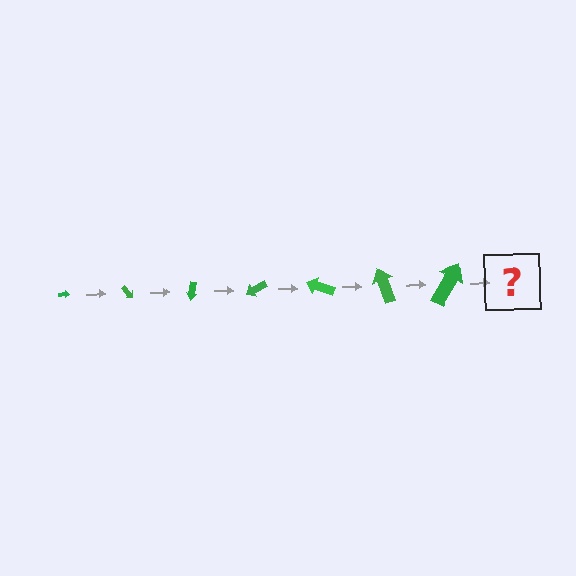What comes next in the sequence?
The next element should be an arrow, larger than the previous one and rotated 350 degrees from the start.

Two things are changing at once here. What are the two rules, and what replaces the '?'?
The two rules are that the arrow grows larger each step and it rotates 50 degrees each step. The '?' should be an arrow, larger than the previous one and rotated 350 degrees from the start.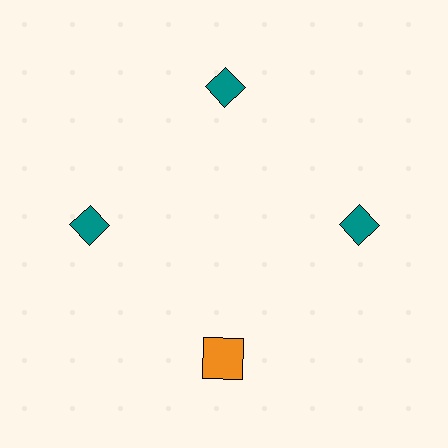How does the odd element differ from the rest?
It differs in both color (orange instead of teal) and shape (square instead of diamond).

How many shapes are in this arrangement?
There are 4 shapes arranged in a ring pattern.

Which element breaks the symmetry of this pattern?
The orange square at roughly the 6 o'clock position breaks the symmetry. All other shapes are teal diamonds.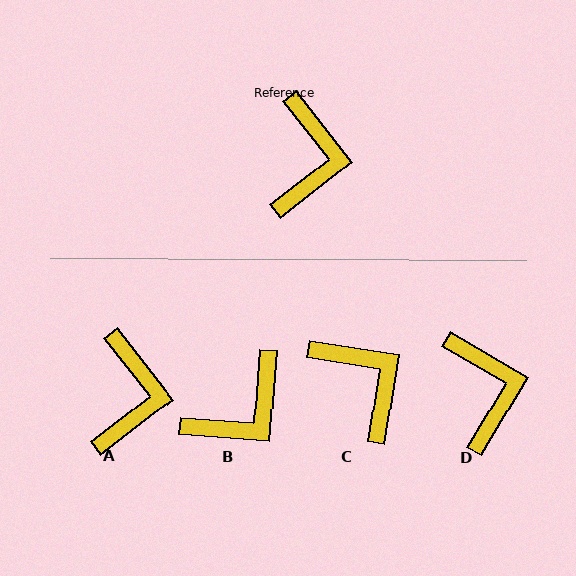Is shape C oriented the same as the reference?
No, it is off by about 43 degrees.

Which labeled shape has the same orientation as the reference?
A.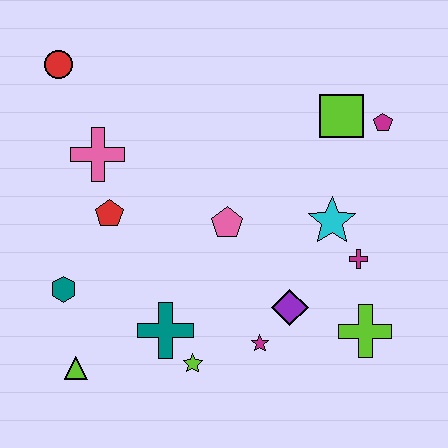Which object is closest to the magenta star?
The purple diamond is closest to the magenta star.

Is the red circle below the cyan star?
No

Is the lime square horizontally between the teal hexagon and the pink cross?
No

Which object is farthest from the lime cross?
The red circle is farthest from the lime cross.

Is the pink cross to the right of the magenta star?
No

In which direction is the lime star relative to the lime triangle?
The lime star is to the right of the lime triangle.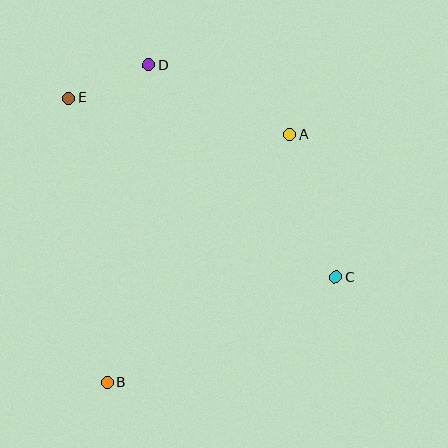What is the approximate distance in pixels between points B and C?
The distance between B and C is approximately 252 pixels.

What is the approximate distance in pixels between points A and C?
The distance between A and C is approximately 150 pixels.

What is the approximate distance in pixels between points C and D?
The distance between C and D is approximately 283 pixels.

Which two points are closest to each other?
Points D and E are closest to each other.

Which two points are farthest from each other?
Points C and E are farthest from each other.